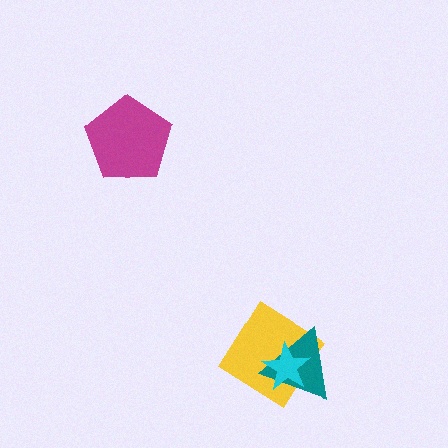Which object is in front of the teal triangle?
The cyan star is in front of the teal triangle.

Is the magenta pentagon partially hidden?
No, no other shape covers it.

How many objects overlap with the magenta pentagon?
0 objects overlap with the magenta pentagon.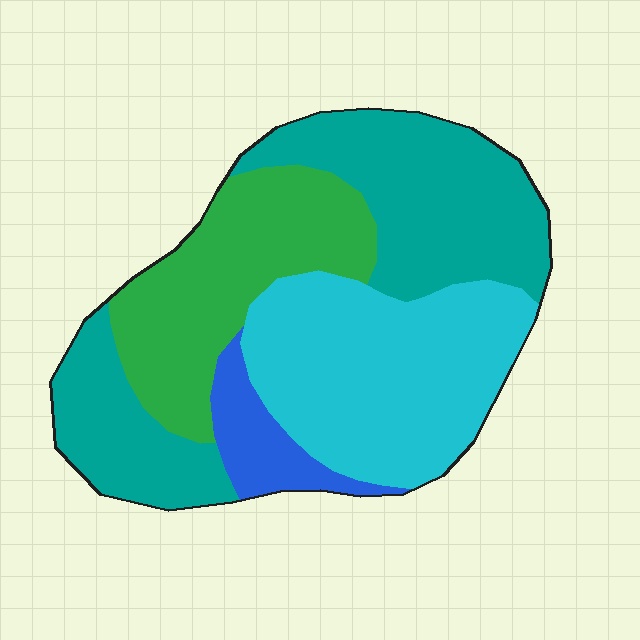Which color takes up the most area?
Teal, at roughly 35%.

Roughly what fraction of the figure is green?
Green covers about 25% of the figure.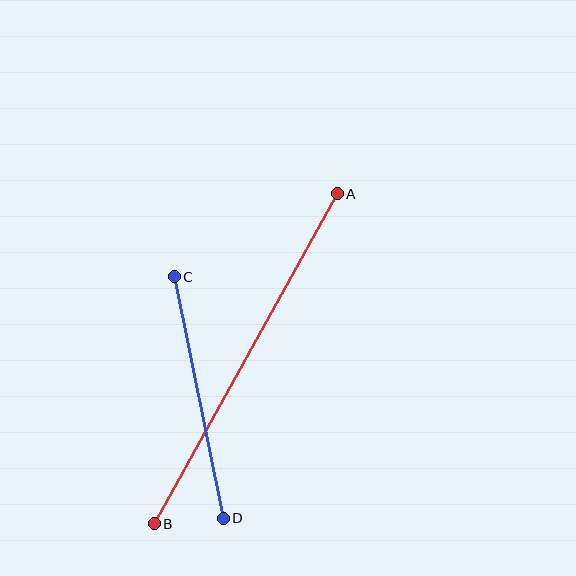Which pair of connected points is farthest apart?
Points A and B are farthest apart.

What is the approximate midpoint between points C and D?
The midpoint is at approximately (199, 397) pixels.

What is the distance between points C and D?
The distance is approximately 247 pixels.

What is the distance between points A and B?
The distance is approximately 378 pixels.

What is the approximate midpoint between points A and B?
The midpoint is at approximately (246, 359) pixels.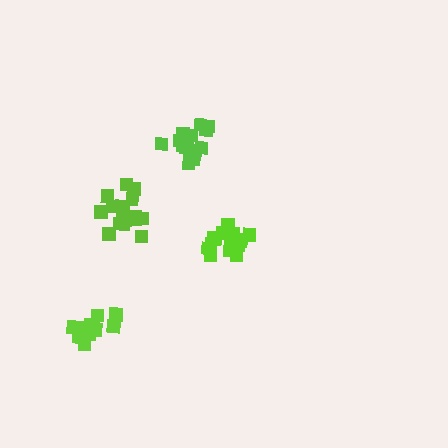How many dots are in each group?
Group 1: 13 dots, Group 2: 18 dots, Group 3: 17 dots, Group 4: 18 dots (66 total).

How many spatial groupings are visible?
There are 4 spatial groupings.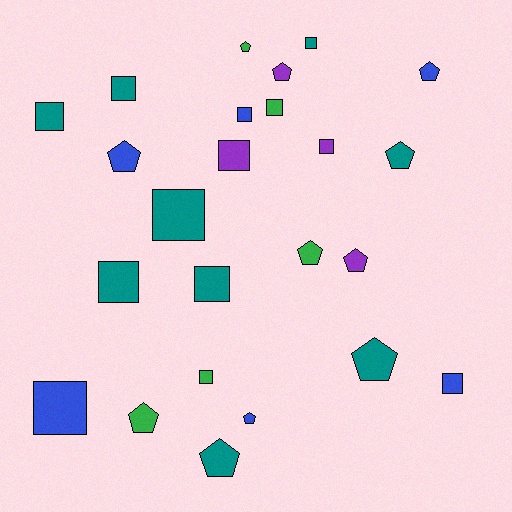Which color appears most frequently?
Teal, with 9 objects.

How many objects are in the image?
There are 24 objects.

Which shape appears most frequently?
Square, with 13 objects.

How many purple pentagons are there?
There are 2 purple pentagons.